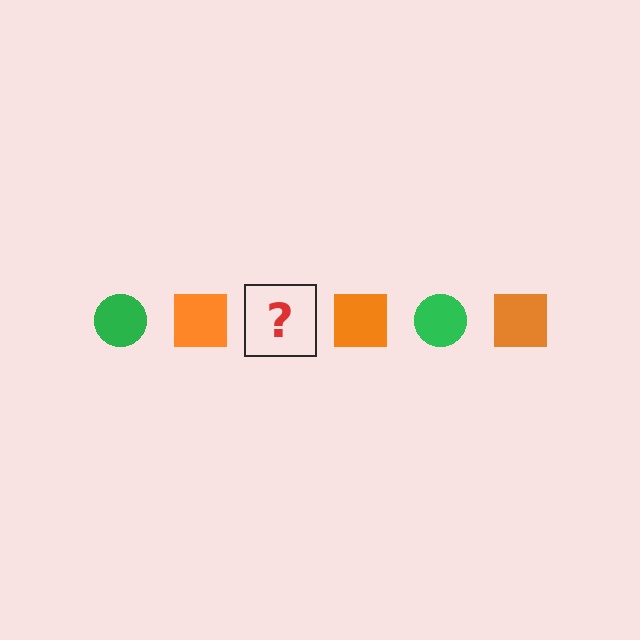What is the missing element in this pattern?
The missing element is a green circle.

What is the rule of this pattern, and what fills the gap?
The rule is that the pattern alternates between green circle and orange square. The gap should be filled with a green circle.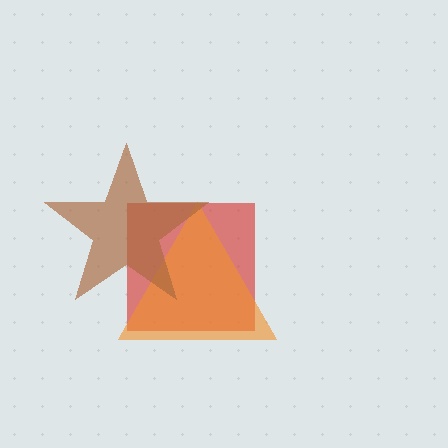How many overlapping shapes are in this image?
There are 3 overlapping shapes in the image.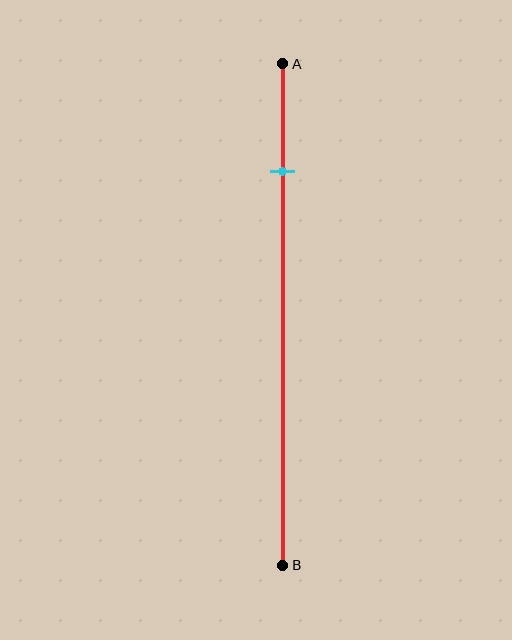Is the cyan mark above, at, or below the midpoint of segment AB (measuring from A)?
The cyan mark is above the midpoint of segment AB.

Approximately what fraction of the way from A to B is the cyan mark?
The cyan mark is approximately 20% of the way from A to B.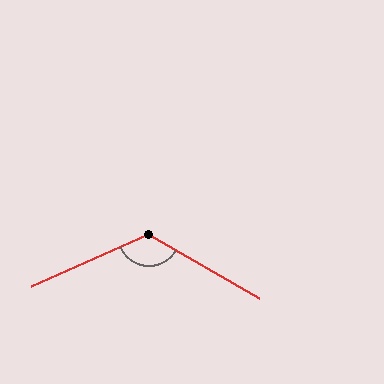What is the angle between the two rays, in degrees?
Approximately 126 degrees.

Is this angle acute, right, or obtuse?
It is obtuse.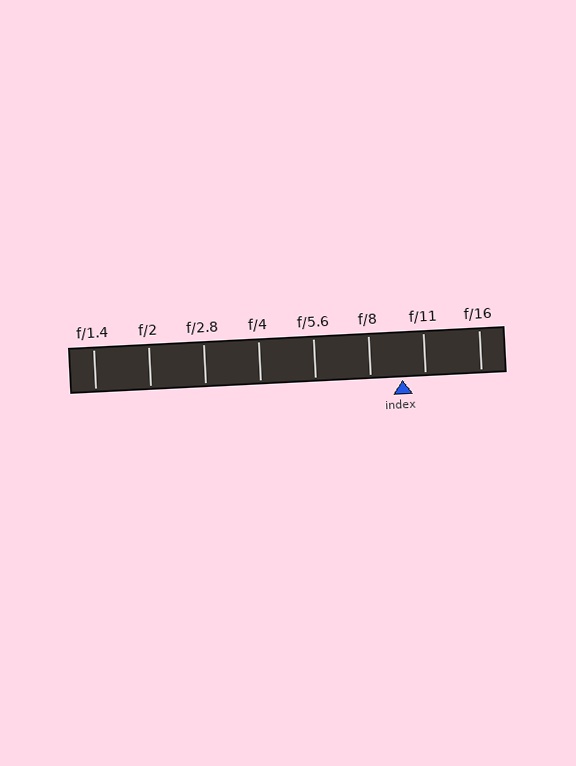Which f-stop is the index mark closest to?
The index mark is closest to f/11.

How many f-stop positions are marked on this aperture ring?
There are 8 f-stop positions marked.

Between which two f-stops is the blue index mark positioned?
The index mark is between f/8 and f/11.